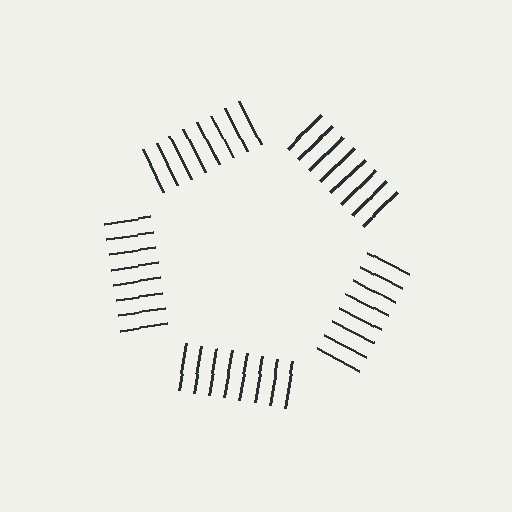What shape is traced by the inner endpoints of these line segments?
An illusory pentagon — the line segments terminate on its edges but no continuous stroke is drawn.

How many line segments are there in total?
40 — 8 along each of the 5 edges.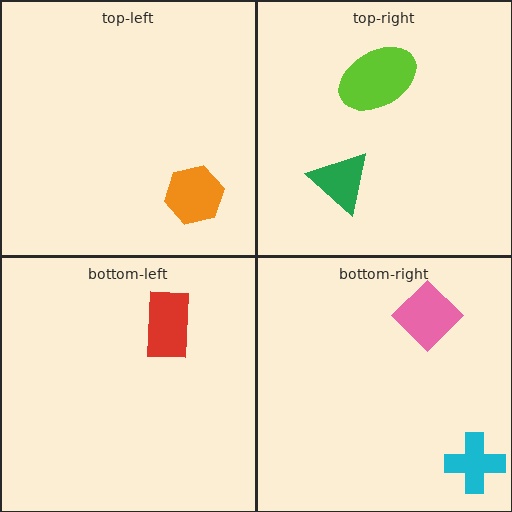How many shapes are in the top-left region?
1.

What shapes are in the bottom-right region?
The pink diamond, the cyan cross.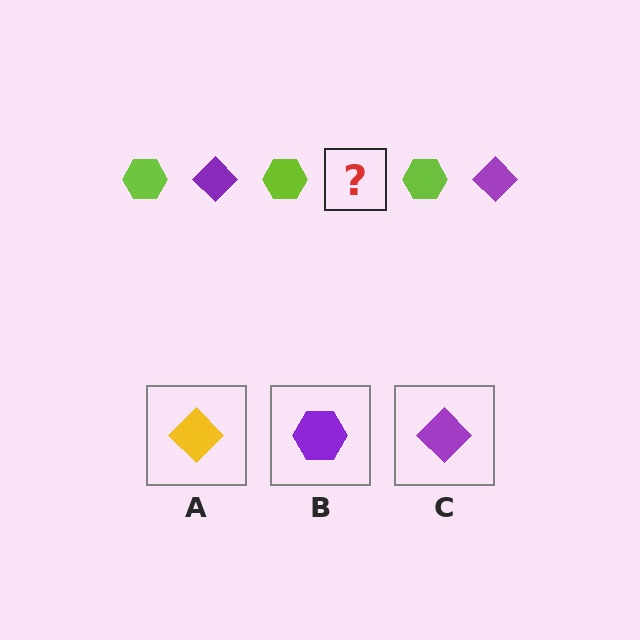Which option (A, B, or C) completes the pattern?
C.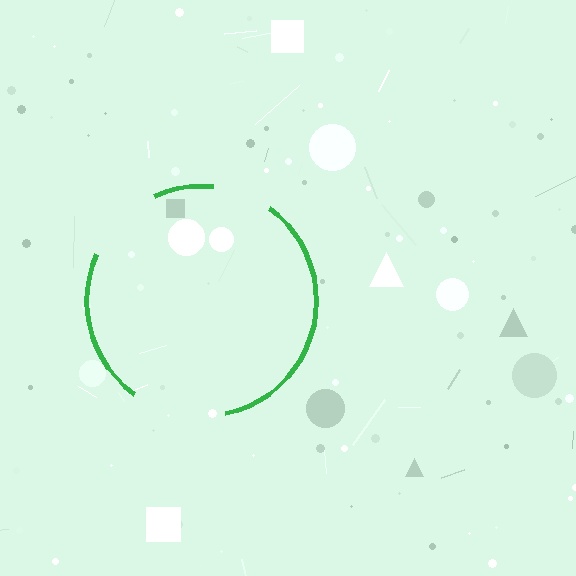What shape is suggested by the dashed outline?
The dashed outline suggests a circle.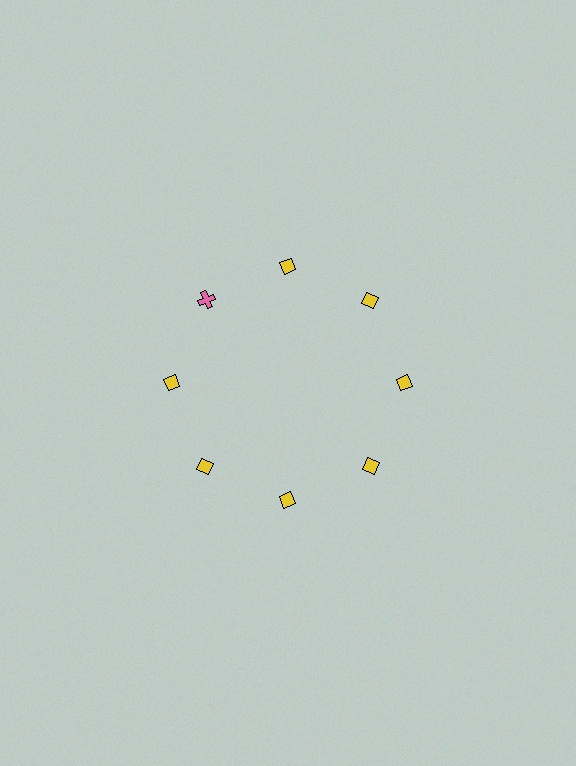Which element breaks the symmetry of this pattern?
The pink cross at roughly the 10 o'clock position breaks the symmetry. All other shapes are yellow diamonds.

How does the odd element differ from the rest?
It differs in both color (pink instead of yellow) and shape (cross instead of diamond).